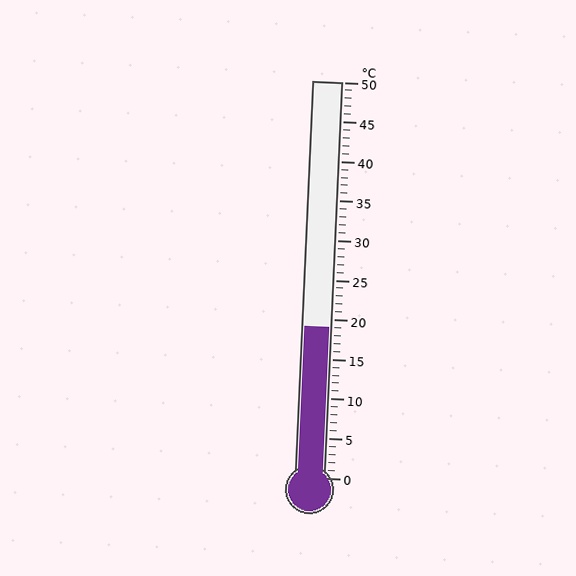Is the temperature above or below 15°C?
The temperature is above 15°C.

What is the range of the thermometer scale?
The thermometer scale ranges from 0°C to 50°C.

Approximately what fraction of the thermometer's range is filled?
The thermometer is filled to approximately 40% of its range.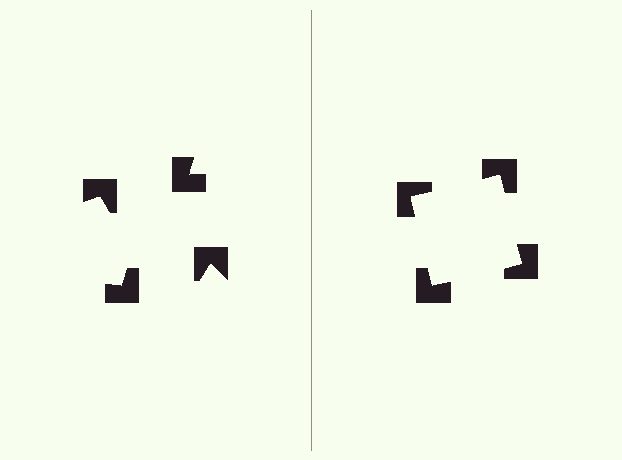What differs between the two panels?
The notched squares are positioned identically on both sides; only the wedge orientations differ. On the right they align to a square; on the left they are misaligned.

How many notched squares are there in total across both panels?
8 — 4 on each side.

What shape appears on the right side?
An illusory square.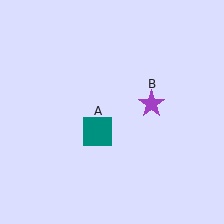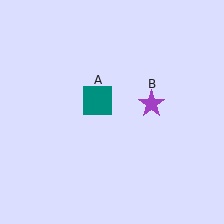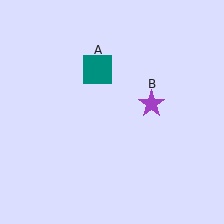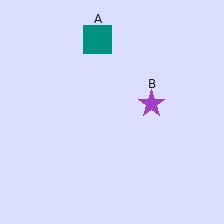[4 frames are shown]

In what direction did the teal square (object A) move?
The teal square (object A) moved up.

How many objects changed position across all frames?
1 object changed position: teal square (object A).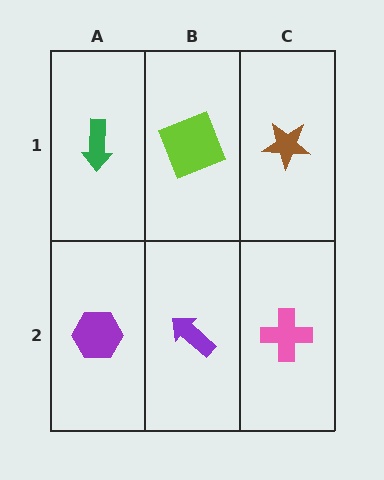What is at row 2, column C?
A pink cross.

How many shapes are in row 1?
3 shapes.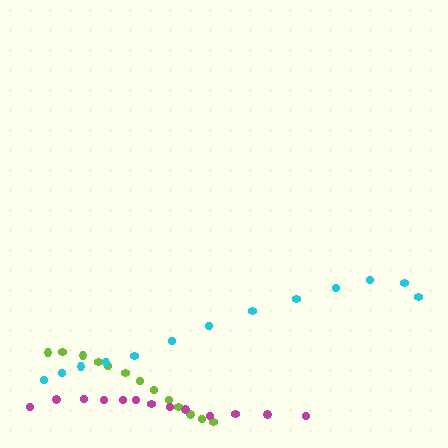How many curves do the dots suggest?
There are 3 distinct paths.